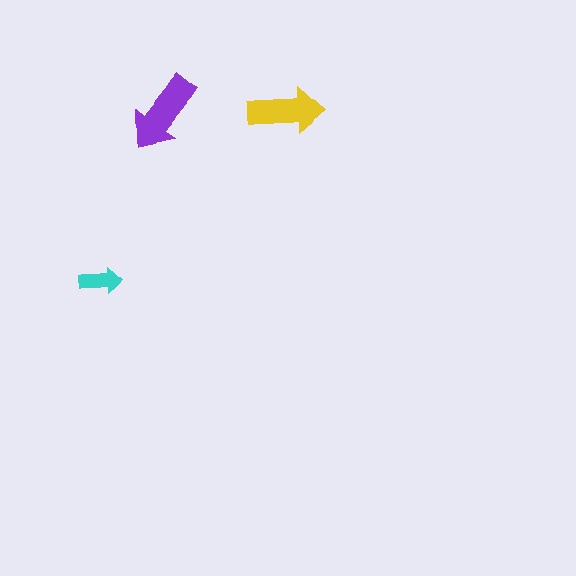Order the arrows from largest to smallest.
the purple one, the yellow one, the cyan one.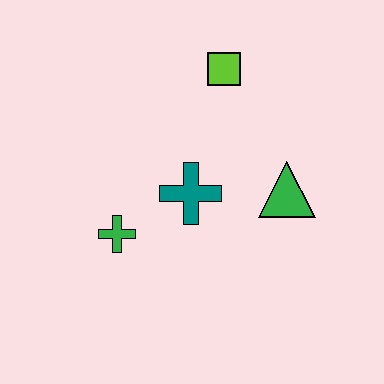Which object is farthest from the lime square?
The green cross is farthest from the lime square.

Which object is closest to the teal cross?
The green cross is closest to the teal cross.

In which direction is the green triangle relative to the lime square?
The green triangle is below the lime square.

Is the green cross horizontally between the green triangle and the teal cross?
No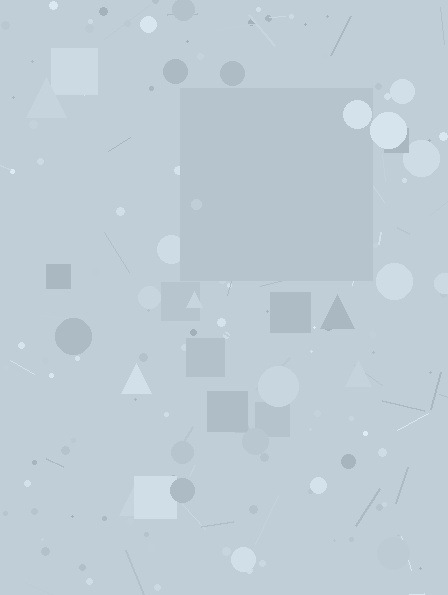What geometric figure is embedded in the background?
A square is embedded in the background.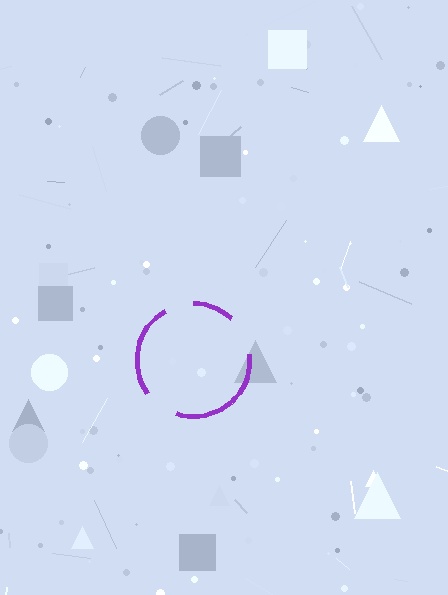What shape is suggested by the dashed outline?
The dashed outline suggests a circle.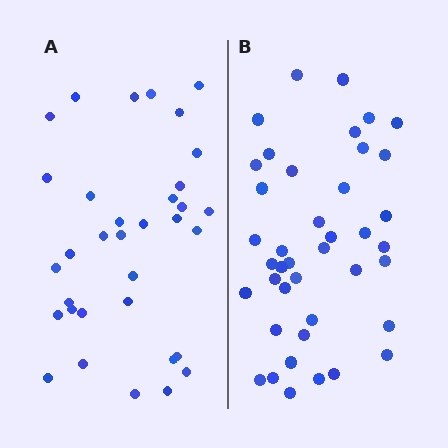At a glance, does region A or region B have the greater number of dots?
Region B (the right region) has more dots.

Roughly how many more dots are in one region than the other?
Region B has roughly 8 or so more dots than region A.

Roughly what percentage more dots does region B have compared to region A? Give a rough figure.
About 20% more.